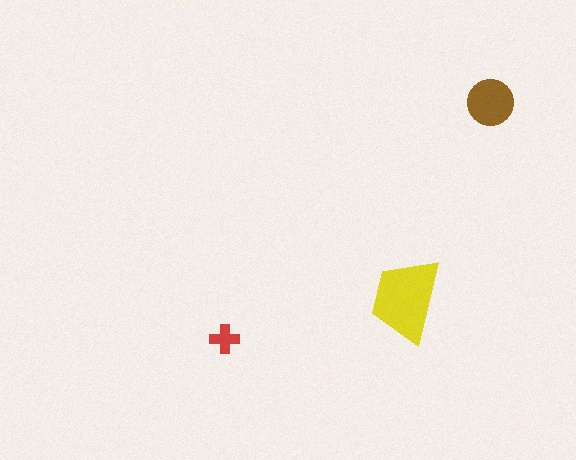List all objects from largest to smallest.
The yellow trapezoid, the brown circle, the red cross.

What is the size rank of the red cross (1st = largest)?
3rd.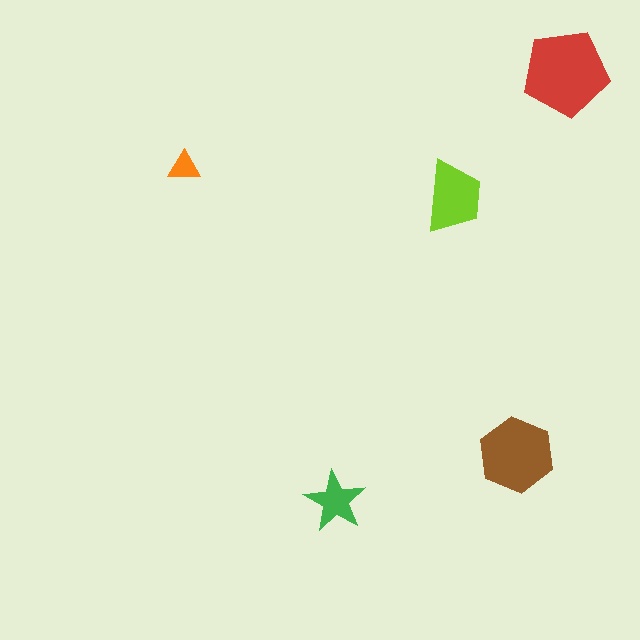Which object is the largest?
The red pentagon.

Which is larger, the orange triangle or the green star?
The green star.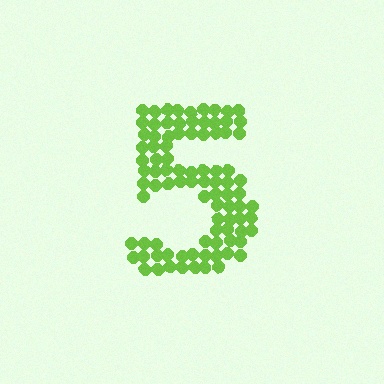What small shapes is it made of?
It is made of small circles.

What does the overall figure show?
The overall figure shows the digit 5.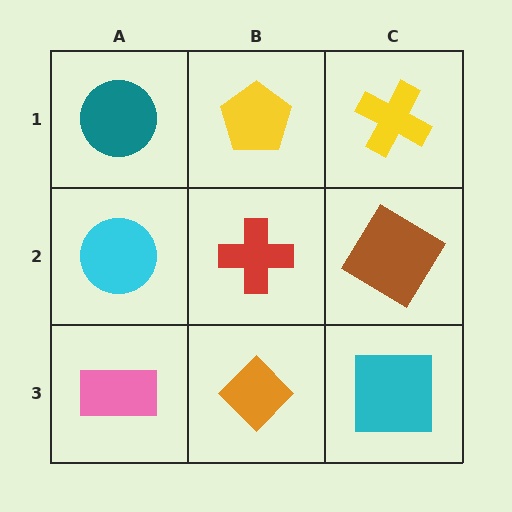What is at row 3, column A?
A pink rectangle.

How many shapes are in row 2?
3 shapes.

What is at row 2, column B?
A red cross.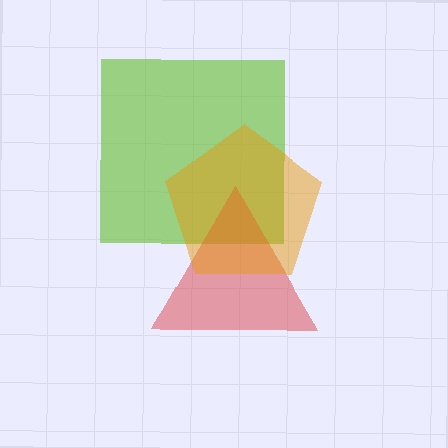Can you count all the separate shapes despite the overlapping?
Yes, there are 3 separate shapes.